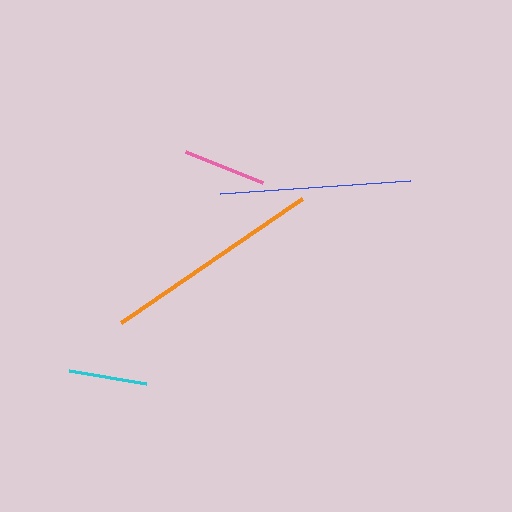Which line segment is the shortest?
The cyan line is the shortest at approximately 78 pixels.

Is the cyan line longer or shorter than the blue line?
The blue line is longer than the cyan line.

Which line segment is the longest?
The orange line is the longest at approximately 220 pixels.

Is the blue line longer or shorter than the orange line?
The orange line is longer than the blue line.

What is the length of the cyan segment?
The cyan segment is approximately 78 pixels long.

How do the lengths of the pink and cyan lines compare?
The pink and cyan lines are approximately the same length.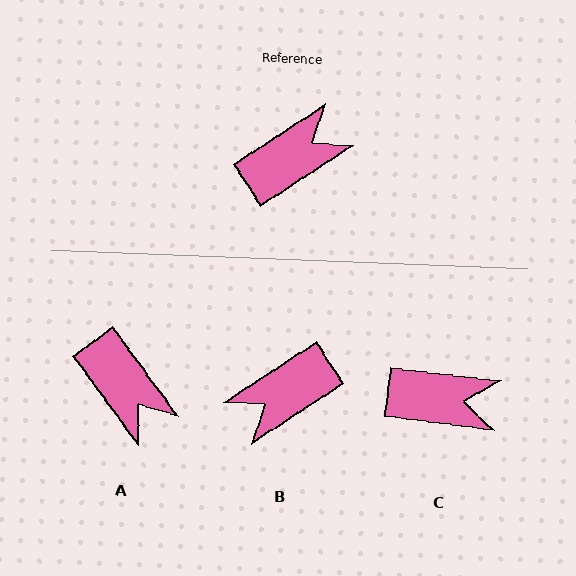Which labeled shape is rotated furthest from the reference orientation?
B, about 180 degrees away.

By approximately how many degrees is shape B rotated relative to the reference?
Approximately 180 degrees counter-clockwise.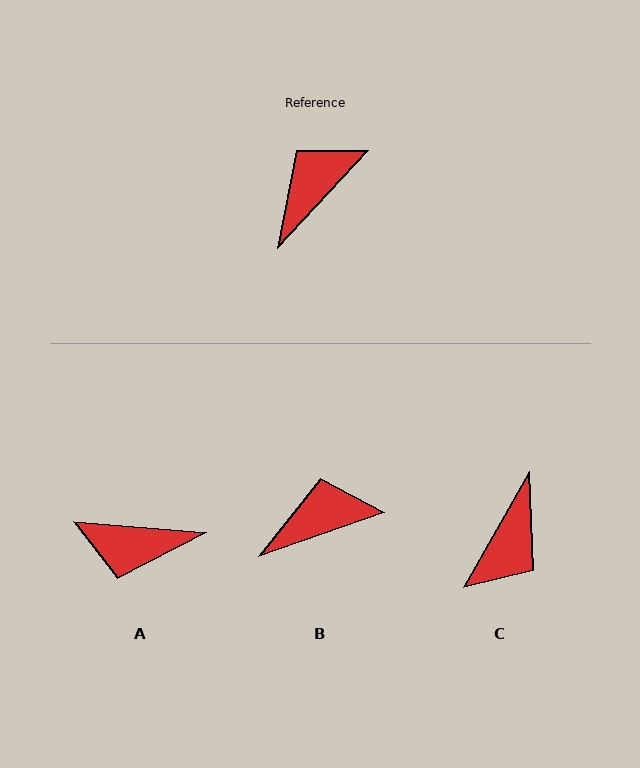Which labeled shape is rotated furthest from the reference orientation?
C, about 167 degrees away.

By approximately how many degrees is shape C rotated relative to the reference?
Approximately 167 degrees clockwise.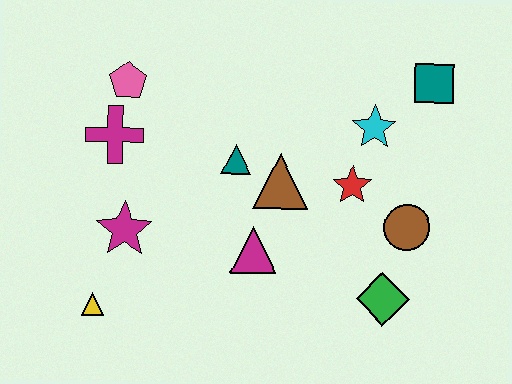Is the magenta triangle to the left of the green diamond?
Yes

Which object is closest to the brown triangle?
The teal triangle is closest to the brown triangle.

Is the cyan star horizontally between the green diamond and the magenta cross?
Yes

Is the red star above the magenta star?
Yes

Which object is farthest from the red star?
The yellow triangle is farthest from the red star.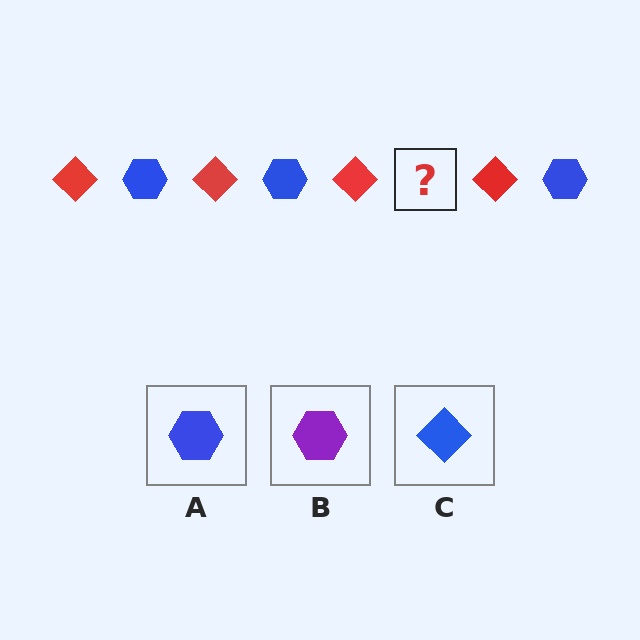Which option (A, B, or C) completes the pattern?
A.